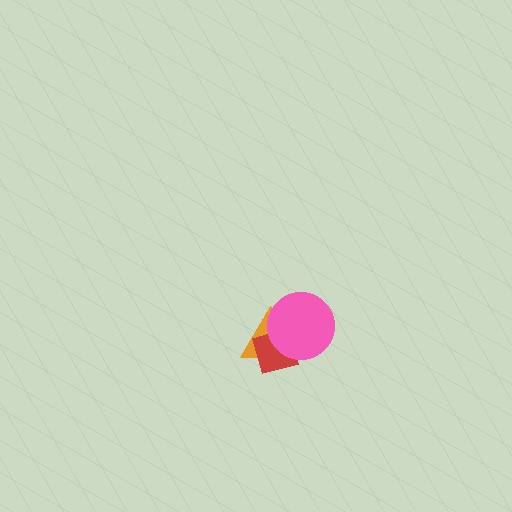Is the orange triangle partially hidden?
Yes, it is partially covered by another shape.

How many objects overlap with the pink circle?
2 objects overlap with the pink circle.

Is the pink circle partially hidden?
No, no other shape covers it.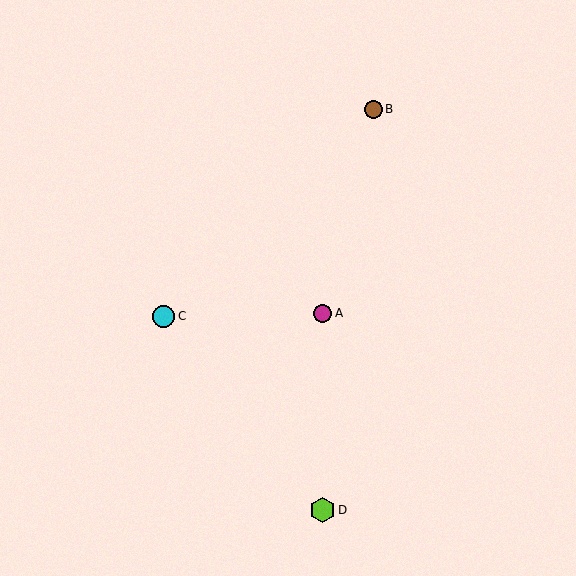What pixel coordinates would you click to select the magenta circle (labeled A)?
Click at (323, 313) to select the magenta circle A.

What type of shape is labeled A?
Shape A is a magenta circle.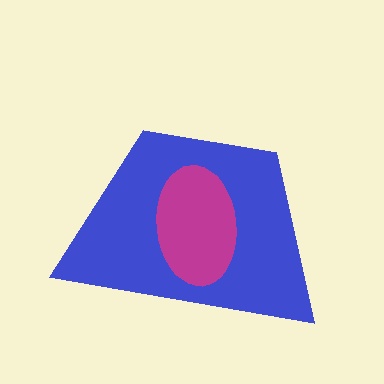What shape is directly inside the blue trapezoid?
The magenta ellipse.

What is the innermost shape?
The magenta ellipse.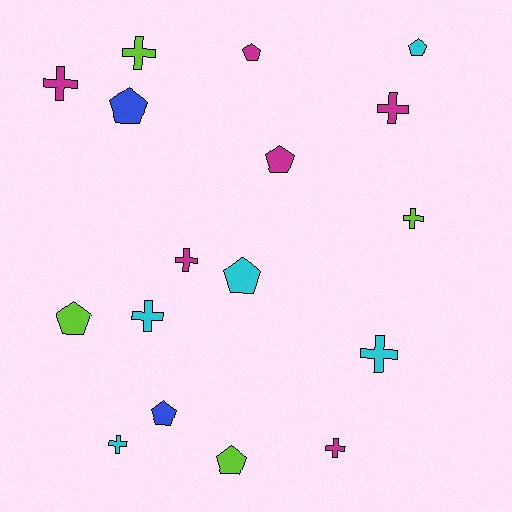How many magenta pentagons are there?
There are 2 magenta pentagons.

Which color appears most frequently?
Magenta, with 6 objects.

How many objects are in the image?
There are 17 objects.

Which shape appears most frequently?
Cross, with 9 objects.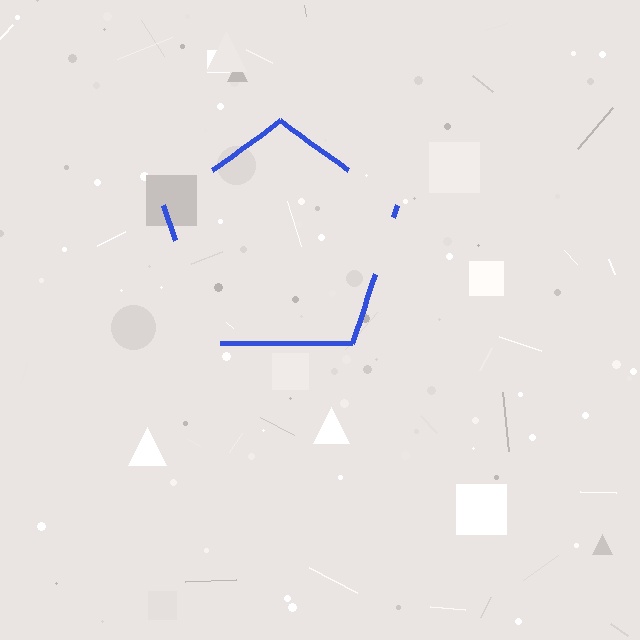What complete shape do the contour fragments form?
The contour fragments form a pentagon.